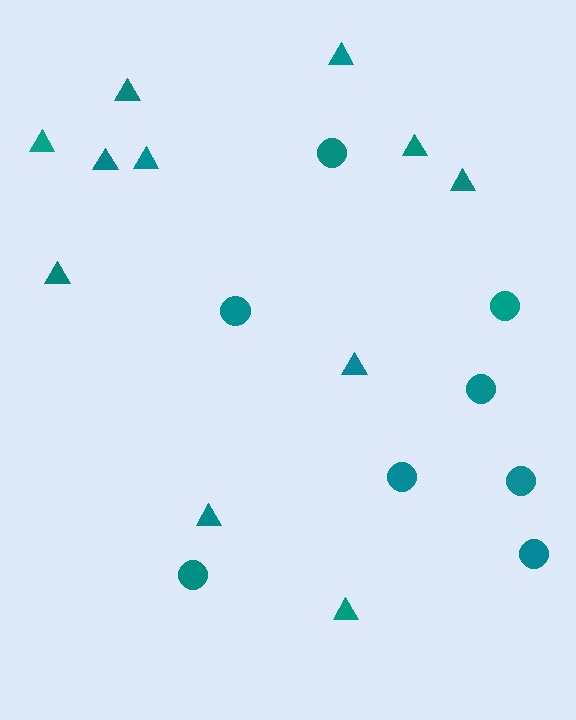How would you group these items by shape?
There are 2 groups: one group of circles (8) and one group of triangles (11).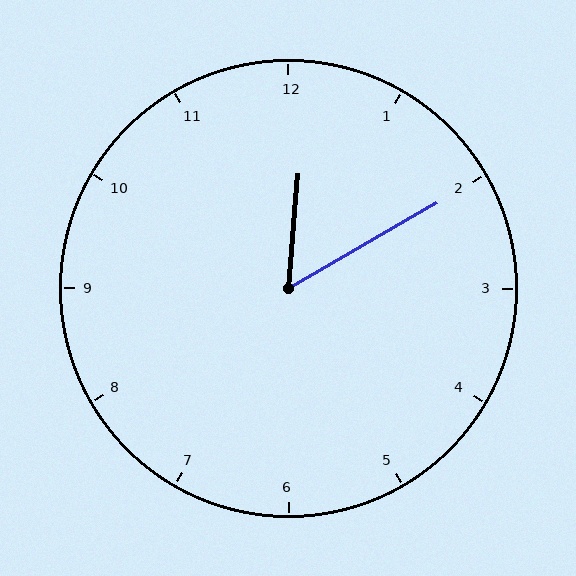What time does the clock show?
12:10.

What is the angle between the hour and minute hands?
Approximately 55 degrees.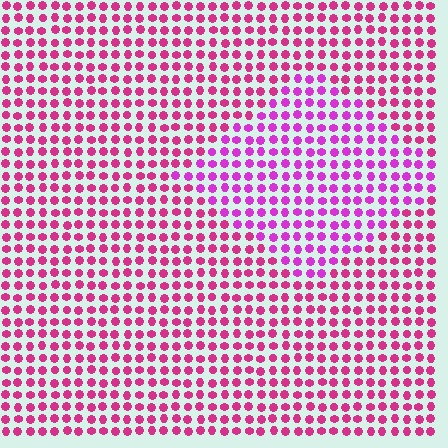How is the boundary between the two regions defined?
The boundary is defined purely by a slight shift in hue (about 27 degrees). Spacing, size, and orientation are identical on both sides.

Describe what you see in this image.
The image is filled with small magenta elements in a uniform arrangement. A diamond-shaped region is visible where the elements are tinted to a slightly different hue, forming a subtle color boundary.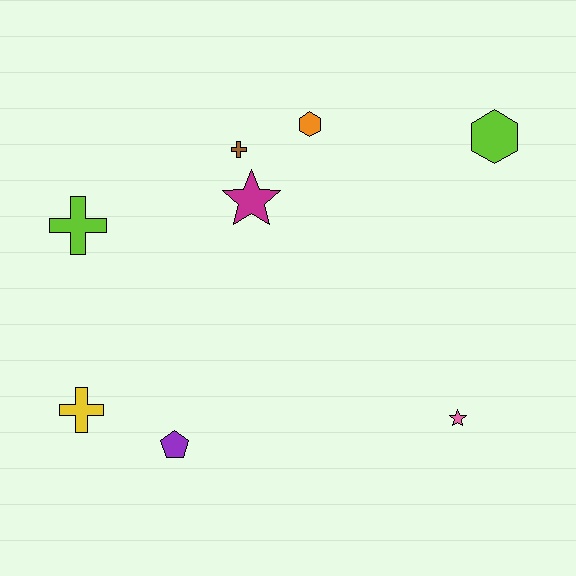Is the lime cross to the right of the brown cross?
No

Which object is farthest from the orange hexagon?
The yellow cross is farthest from the orange hexagon.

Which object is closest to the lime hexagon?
The orange hexagon is closest to the lime hexagon.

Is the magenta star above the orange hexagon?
No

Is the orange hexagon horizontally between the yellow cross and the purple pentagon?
No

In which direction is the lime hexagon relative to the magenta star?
The lime hexagon is to the right of the magenta star.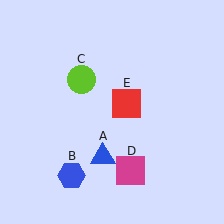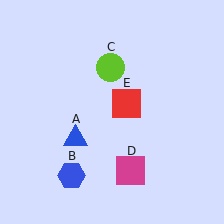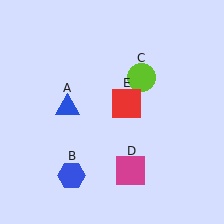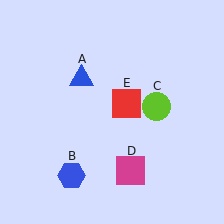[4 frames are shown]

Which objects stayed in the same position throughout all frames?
Blue hexagon (object B) and magenta square (object D) and red square (object E) remained stationary.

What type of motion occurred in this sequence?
The blue triangle (object A), lime circle (object C) rotated clockwise around the center of the scene.